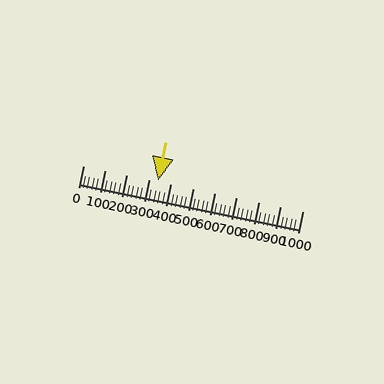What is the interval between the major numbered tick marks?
The major tick marks are spaced 100 units apart.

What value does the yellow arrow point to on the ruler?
The yellow arrow points to approximately 340.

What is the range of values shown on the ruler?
The ruler shows values from 0 to 1000.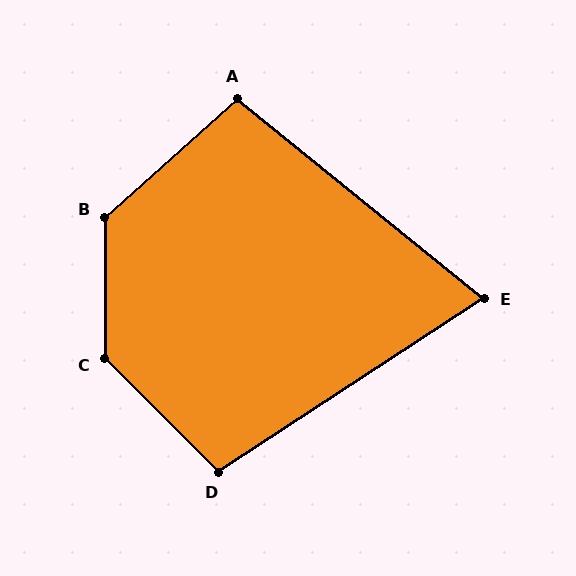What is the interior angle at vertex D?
Approximately 102 degrees (obtuse).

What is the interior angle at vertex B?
Approximately 132 degrees (obtuse).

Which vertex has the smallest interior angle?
E, at approximately 72 degrees.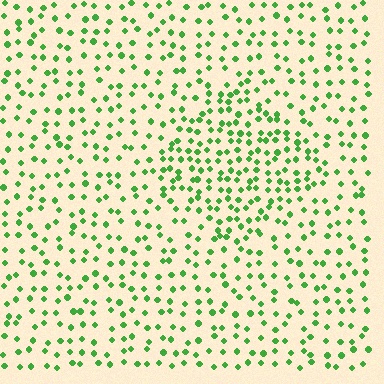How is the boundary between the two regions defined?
The boundary is defined by a change in element density (approximately 1.7x ratio). All elements are the same color, size, and shape.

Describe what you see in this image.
The image contains small green elements arranged at two different densities. A diamond-shaped region is visible where the elements are more densely packed than the surrounding area.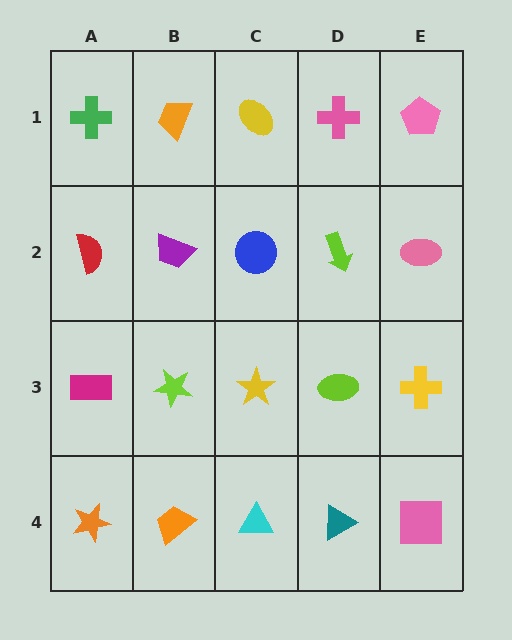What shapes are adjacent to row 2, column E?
A pink pentagon (row 1, column E), a yellow cross (row 3, column E), a lime arrow (row 2, column D).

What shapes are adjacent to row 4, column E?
A yellow cross (row 3, column E), a teal triangle (row 4, column D).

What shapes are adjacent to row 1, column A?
A red semicircle (row 2, column A), an orange trapezoid (row 1, column B).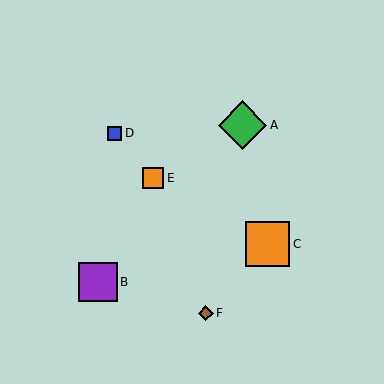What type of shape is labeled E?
Shape E is an orange square.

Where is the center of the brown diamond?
The center of the brown diamond is at (206, 313).